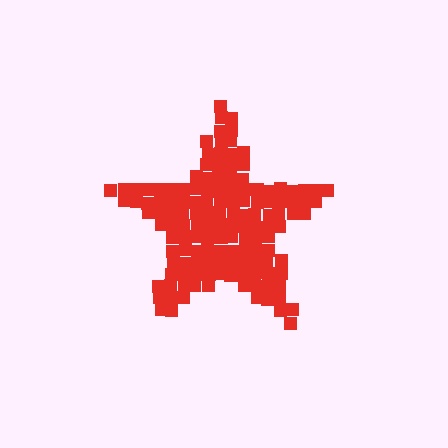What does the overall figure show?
The overall figure shows a star.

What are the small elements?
The small elements are squares.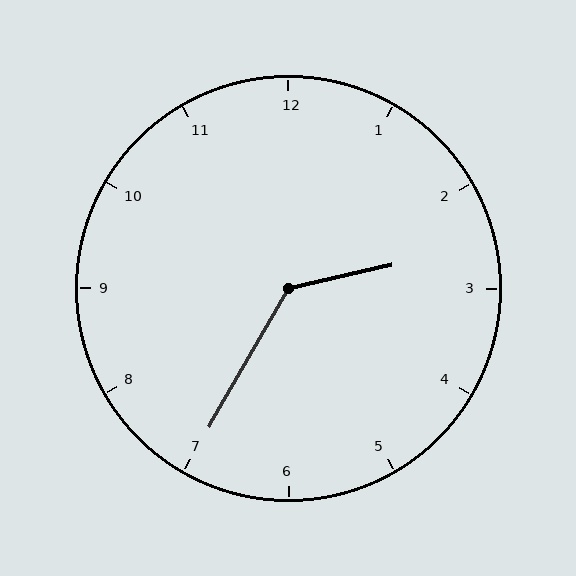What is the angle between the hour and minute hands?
Approximately 132 degrees.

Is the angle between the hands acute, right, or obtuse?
It is obtuse.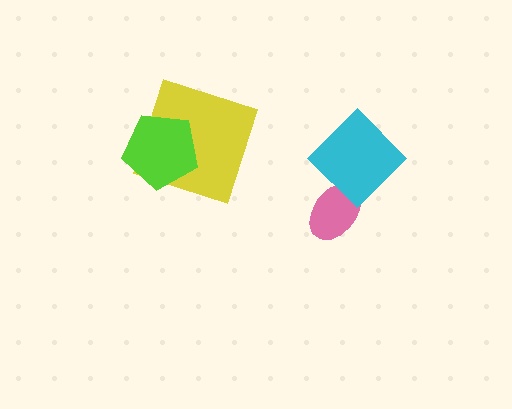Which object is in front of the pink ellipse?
The cyan diamond is in front of the pink ellipse.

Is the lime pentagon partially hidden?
No, no other shape covers it.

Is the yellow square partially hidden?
Yes, it is partially covered by another shape.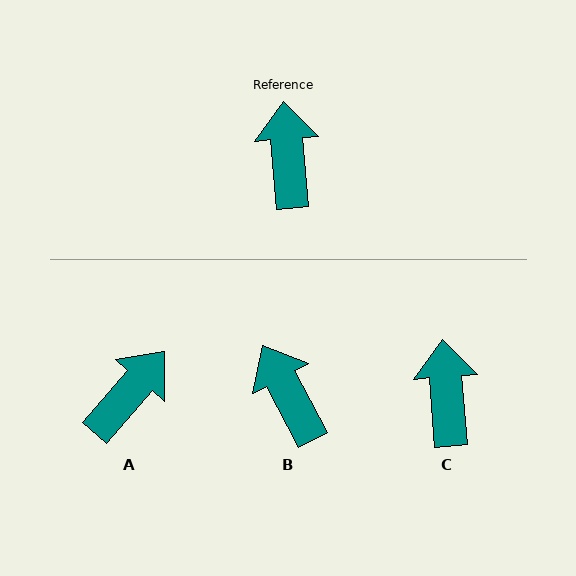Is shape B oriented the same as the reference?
No, it is off by about 23 degrees.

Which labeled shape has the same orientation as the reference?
C.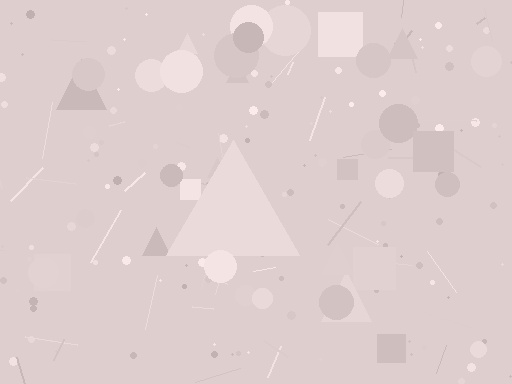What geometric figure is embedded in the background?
A triangle is embedded in the background.